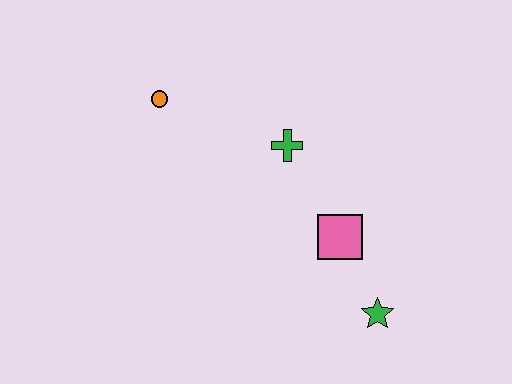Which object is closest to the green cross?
The pink square is closest to the green cross.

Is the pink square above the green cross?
No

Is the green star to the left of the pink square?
No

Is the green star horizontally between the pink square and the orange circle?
No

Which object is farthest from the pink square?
The orange circle is farthest from the pink square.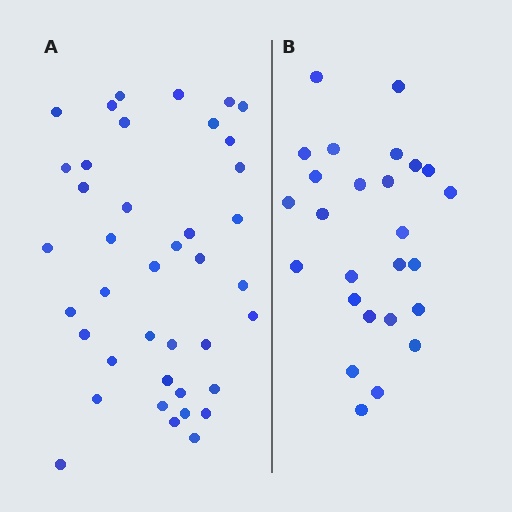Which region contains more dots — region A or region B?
Region A (the left region) has more dots.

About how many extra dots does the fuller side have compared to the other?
Region A has approximately 15 more dots than region B.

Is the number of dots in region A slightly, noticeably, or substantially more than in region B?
Region A has substantially more. The ratio is roughly 1.5 to 1.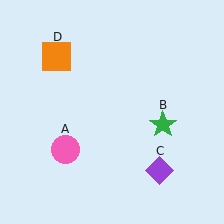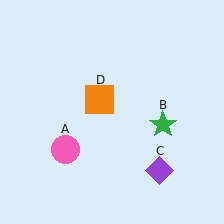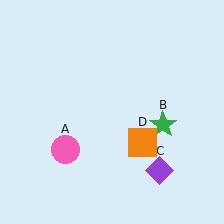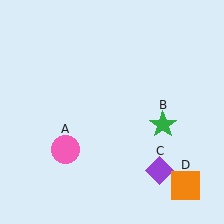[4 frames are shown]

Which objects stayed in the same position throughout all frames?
Pink circle (object A) and green star (object B) and purple diamond (object C) remained stationary.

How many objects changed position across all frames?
1 object changed position: orange square (object D).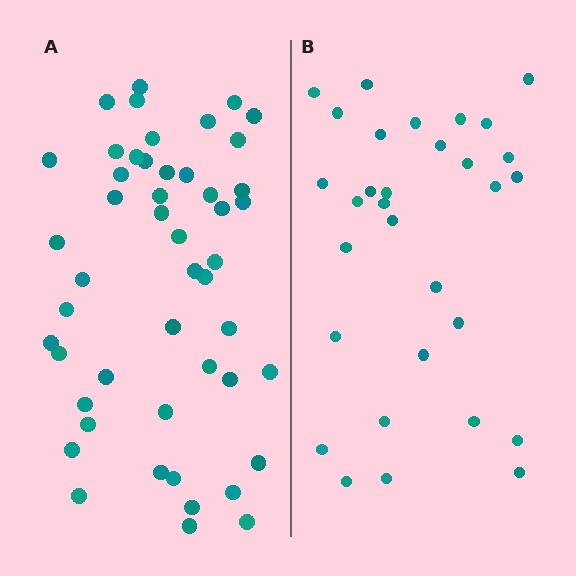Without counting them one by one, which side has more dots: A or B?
Region A (the left region) has more dots.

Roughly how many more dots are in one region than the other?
Region A has approximately 20 more dots than region B.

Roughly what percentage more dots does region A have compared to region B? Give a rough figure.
About 60% more.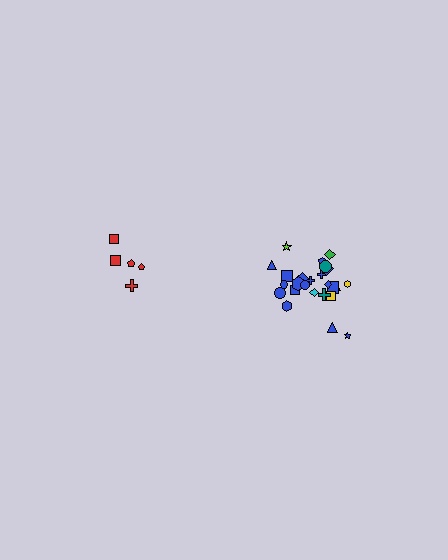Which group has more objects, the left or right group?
The right group.